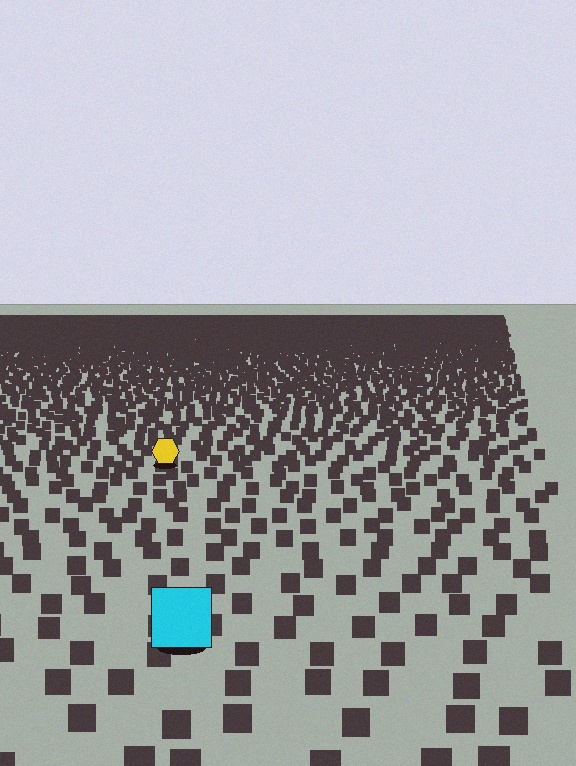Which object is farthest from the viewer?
The yellow hexagon is farthest from the viewer. It appears smaller and the ground texture around it is denser.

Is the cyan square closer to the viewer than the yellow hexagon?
Yes. The cyan square is closer — you can tell from the texture gradient: the ground texture is coarser near it.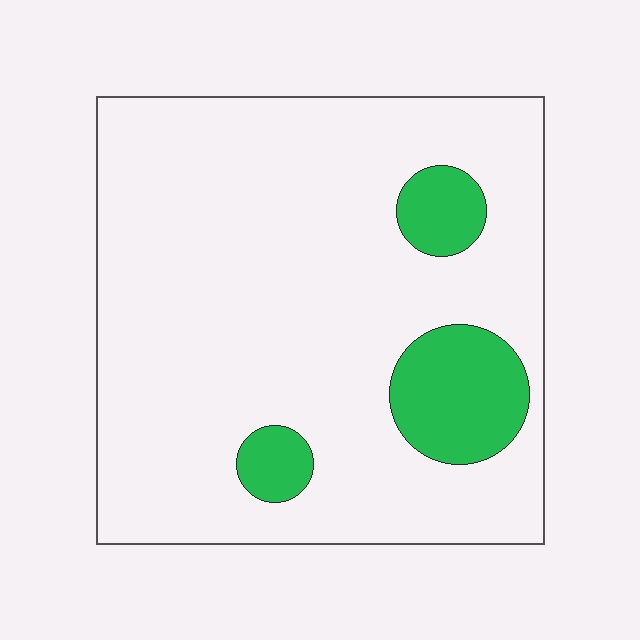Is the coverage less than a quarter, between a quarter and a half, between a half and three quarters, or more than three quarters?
Less than a quarter.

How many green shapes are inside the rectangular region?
3.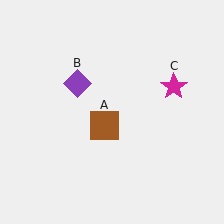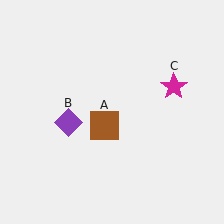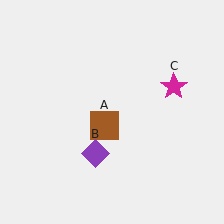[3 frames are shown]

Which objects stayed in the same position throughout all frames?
Brown square (object A) and magenta star (object C) remained stationary.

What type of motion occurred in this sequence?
The purple diamond (object B) rotated counterclockwise around the center of the scene.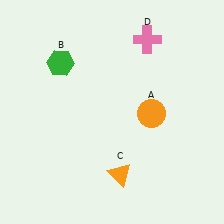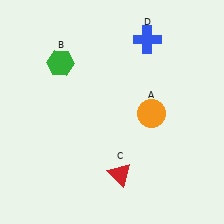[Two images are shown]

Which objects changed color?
C changed from orange to red. D changed from pink to blue.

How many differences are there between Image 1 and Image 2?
There are 2 differences between the two images.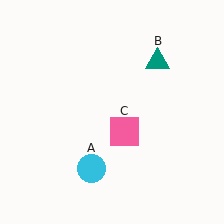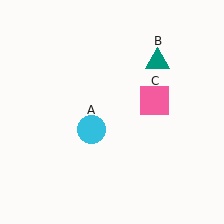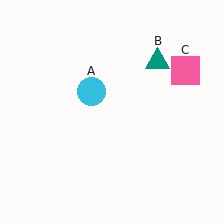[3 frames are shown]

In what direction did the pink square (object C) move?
The pink square (object C) moved up and to the right.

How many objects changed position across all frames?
2 objects changed position: cyan circle (object A), pink square (object C).